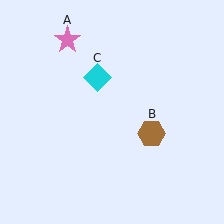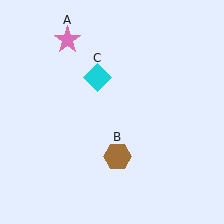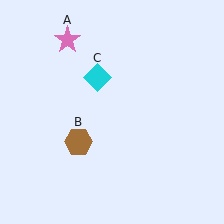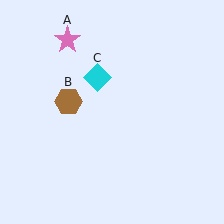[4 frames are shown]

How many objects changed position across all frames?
1 object changed position: brown hexagon (object B).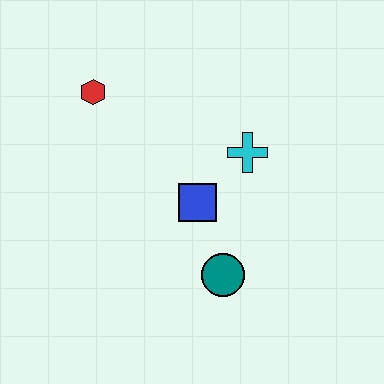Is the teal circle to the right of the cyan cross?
No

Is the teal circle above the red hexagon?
No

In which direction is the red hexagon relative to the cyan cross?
The red hexagon is to the left of the cyan cross.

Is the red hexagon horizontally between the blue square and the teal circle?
No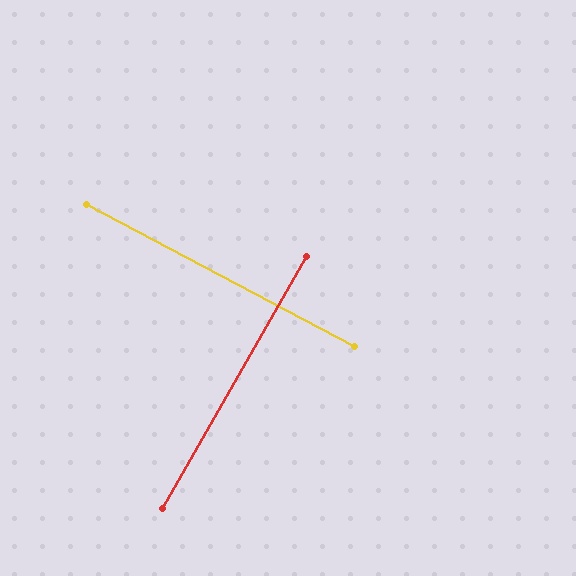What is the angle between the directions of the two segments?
Approximately 88 degrees.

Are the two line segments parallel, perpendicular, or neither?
Perpendicular — they meet at approximately 88°.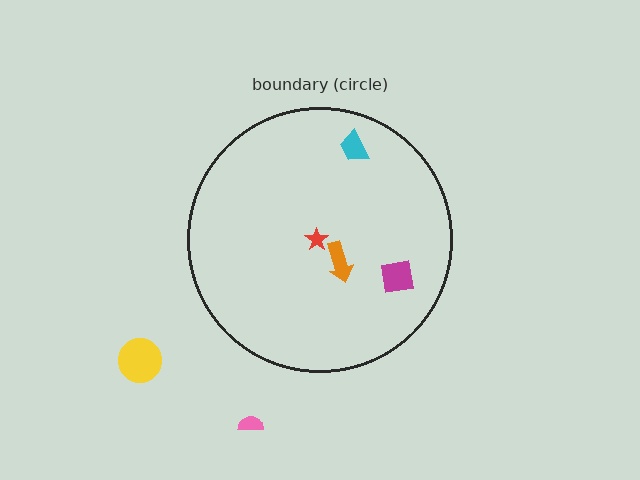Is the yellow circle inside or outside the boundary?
Outside.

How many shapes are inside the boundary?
4 inside, 2 outside.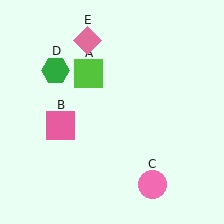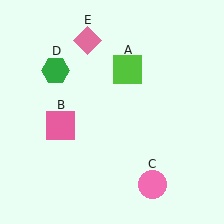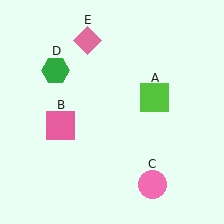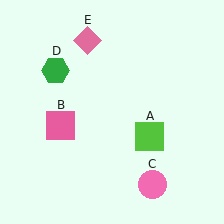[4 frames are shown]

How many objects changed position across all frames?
1 object changed position: lime square (object A).